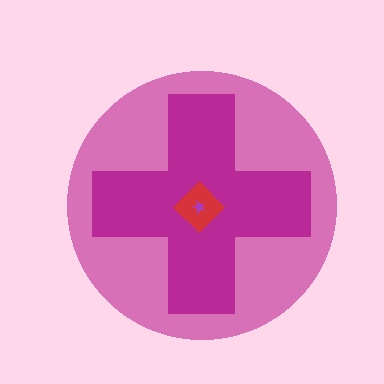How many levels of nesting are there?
4.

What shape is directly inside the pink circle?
The magenta cross.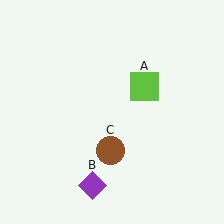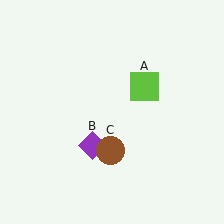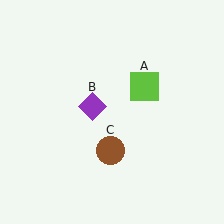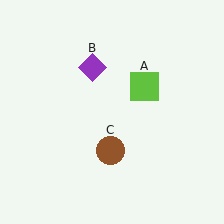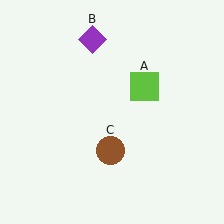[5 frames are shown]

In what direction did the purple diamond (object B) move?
The purple diamond (object B) moved up.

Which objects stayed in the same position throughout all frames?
Lime square (object A) and brown circle (object C) remained stationary.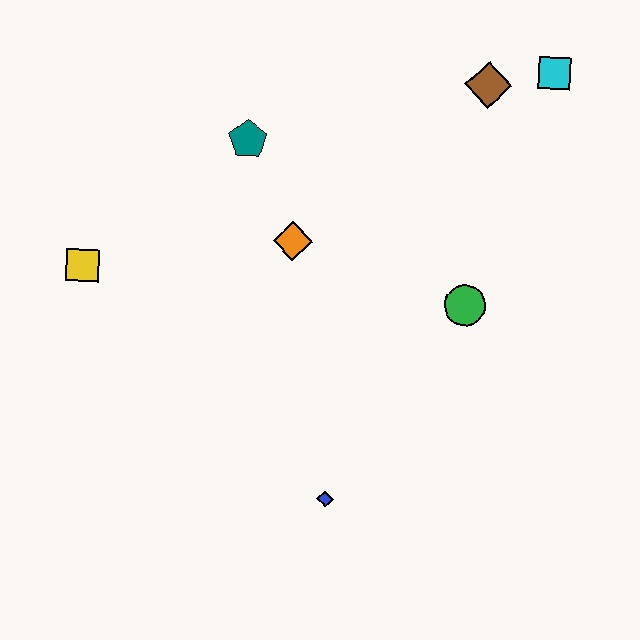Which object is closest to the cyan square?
The brown diamond is closest to the cyan square.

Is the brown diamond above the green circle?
Yes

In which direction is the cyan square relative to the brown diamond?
The cyan square is to the right of the brown diamond.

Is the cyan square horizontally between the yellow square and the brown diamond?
No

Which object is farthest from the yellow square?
The cyan square is farthest from the yellow square.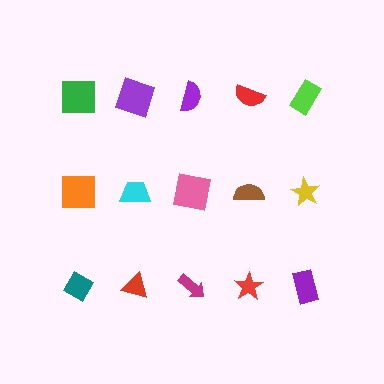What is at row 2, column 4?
A brown semicircle.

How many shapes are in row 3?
5 shapes.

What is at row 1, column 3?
A purple semicircle.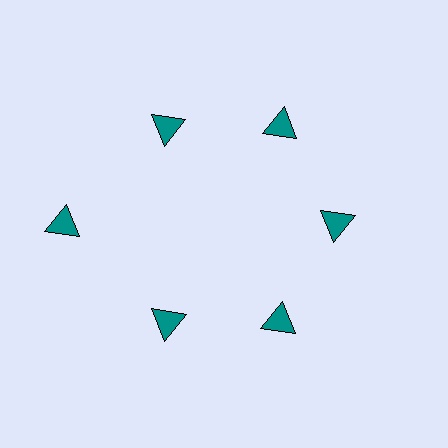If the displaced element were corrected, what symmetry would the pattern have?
It would have 6-fold rotational symmetry — the pattern would map onto itself every 60 degrees.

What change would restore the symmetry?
The symmetry would be restored by moving it inward, back onto the ring so that all 6 triangles sit at equal angles and equal distance from the center.